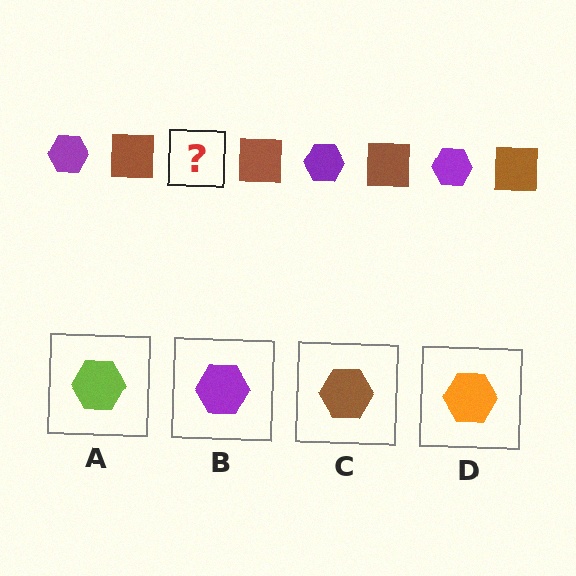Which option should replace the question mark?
Option B.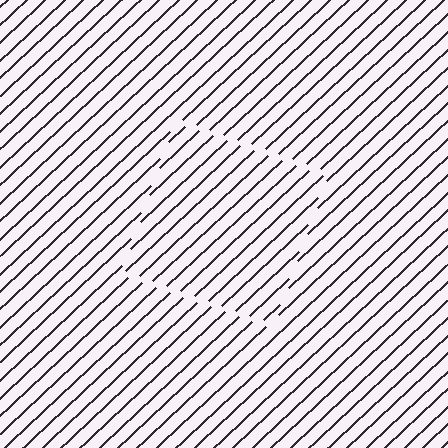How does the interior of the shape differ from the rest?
The interior of the shape contains the same grating, shifted by half a period — the contour is defined by the phase discontinuity where line-ends from the inner and outer gratings abut.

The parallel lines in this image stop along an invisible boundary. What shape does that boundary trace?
An illusory square. The interior of the shape contains the same grating, shifted by half a period — the contour is defined by the phase discontinuity where line-ends from the inner and outer gratings abut.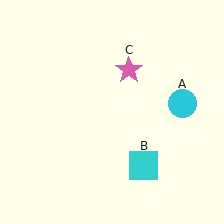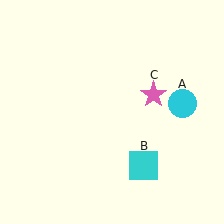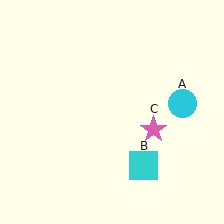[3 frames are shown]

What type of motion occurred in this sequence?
The pink star (object C) rotated clockwise around the center of the scene.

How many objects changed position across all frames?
1 object changed position: pink star (object C).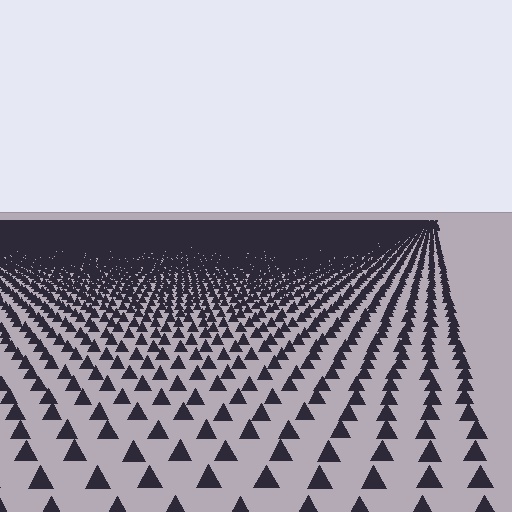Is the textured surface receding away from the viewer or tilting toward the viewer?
The surface is receding away from the viewer. Texture elements get smaller and denser toward the top.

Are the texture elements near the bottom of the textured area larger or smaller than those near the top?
Larger. Near the bottom, elements are closer to the viewer and appear at a bigger on-screen size.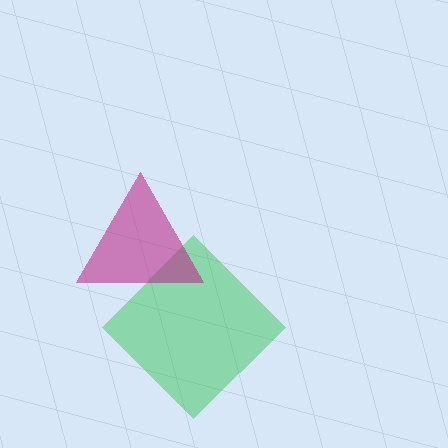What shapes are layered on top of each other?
The layered shapes are: a green diamond, a magenta triangle.